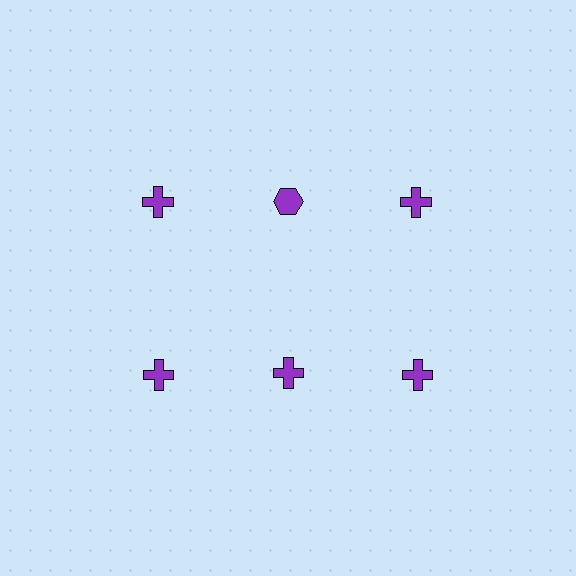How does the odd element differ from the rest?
It has a different shape: hexagon instead of cross.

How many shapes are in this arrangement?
There are 6 shapes arranged in a grid pattern.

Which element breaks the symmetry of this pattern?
The purple hexagon in the top row, second from left column breaks the symmetry. All other shapes are purple crosses.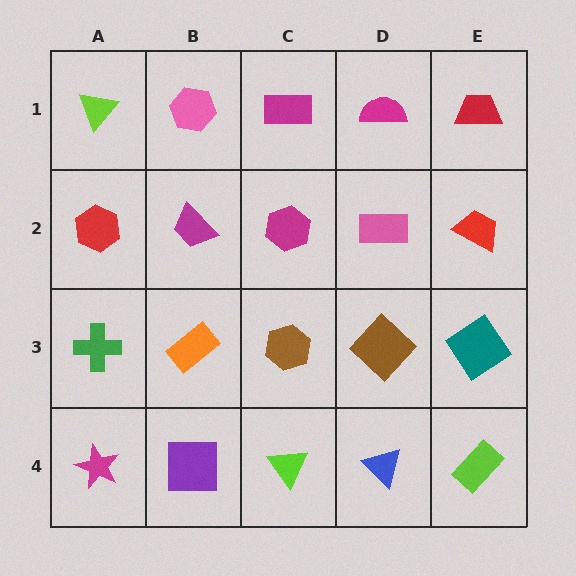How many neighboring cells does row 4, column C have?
3.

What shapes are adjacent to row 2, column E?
A red trapezoid (row 1, column E), a teal diamond (row 3, column E), a pink rectangle (row 2, column D).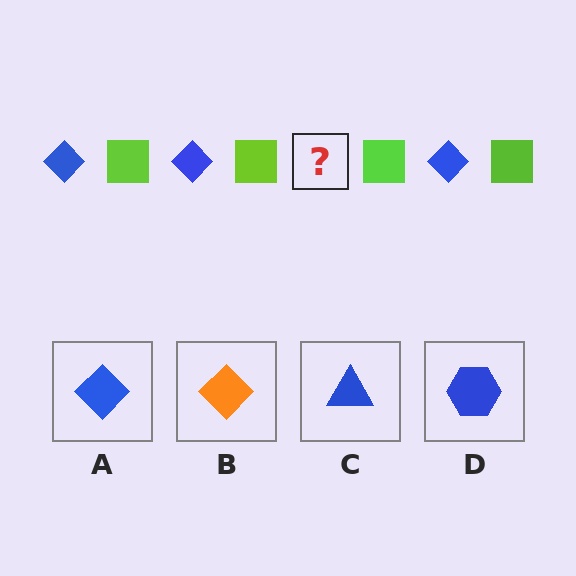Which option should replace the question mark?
Option A.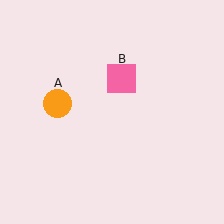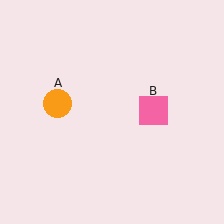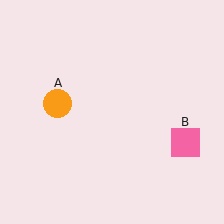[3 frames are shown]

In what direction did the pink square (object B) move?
The pink square (object B) moved down and to the right.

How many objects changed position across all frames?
1 object changed position: pink square (object B).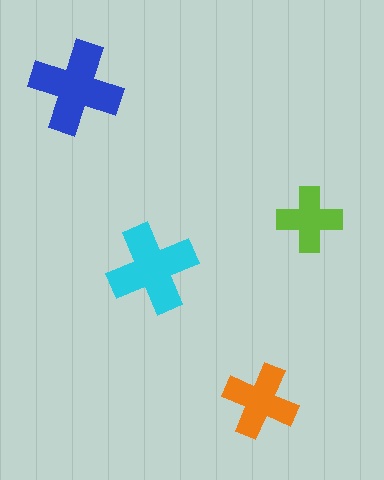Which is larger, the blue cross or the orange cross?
The blue one.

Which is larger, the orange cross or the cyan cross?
The cyan one.